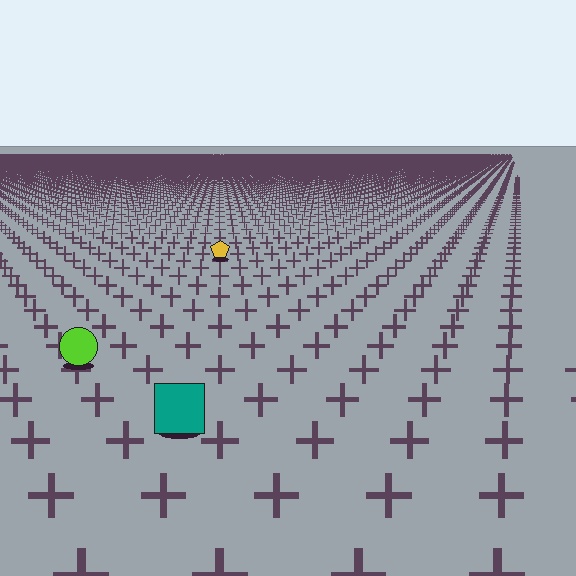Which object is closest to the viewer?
The teal square is closest. The texture marks near it are larger and more spread out.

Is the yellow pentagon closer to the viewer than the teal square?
No. The teal square is closer — you can tell from the texture gradient: the ground texture is coarser near it.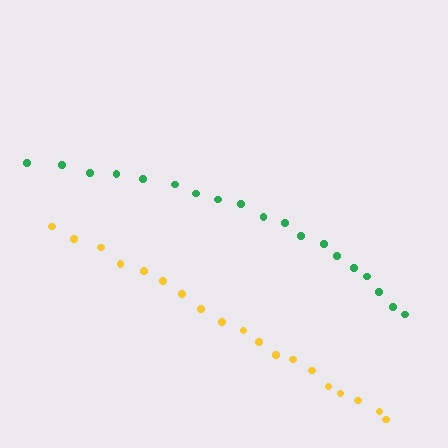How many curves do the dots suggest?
There are 2 distinct paths.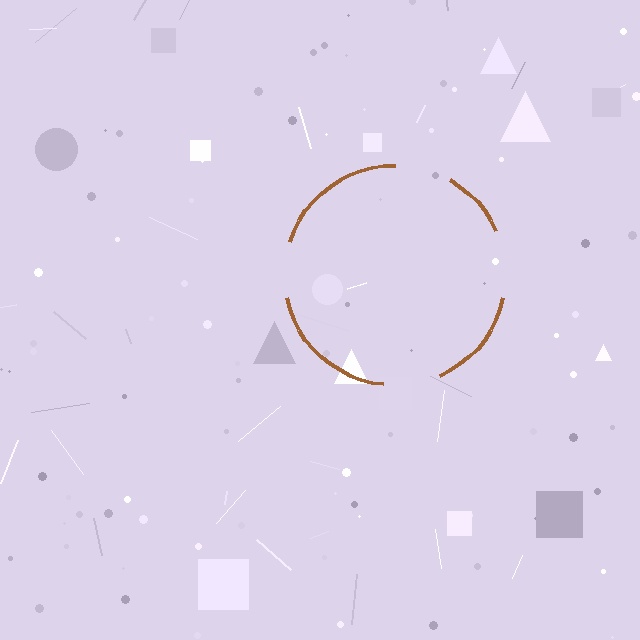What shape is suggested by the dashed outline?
The dashed outline suggests a circle.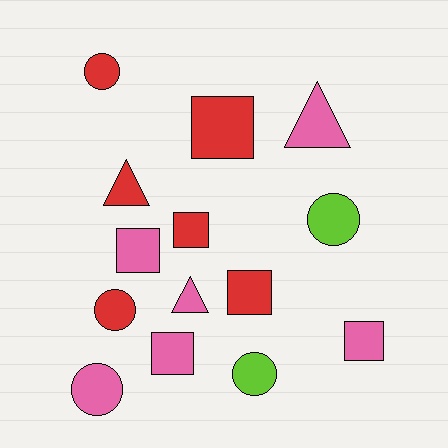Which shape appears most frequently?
Square, with 6 objects.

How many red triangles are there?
There is 1 red triangle.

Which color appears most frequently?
Red, with 6 objects.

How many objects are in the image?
There are 14 objects.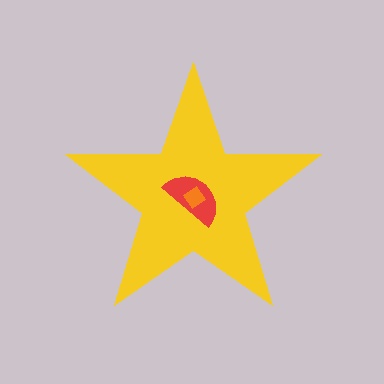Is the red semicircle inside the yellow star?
Yes.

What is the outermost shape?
The yellow star.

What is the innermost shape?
The orange diamond.